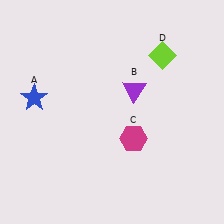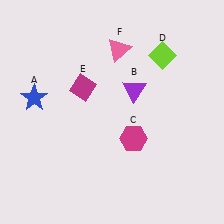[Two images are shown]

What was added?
A magenta diamond (E), a pink triangle (F) were added in Image 2.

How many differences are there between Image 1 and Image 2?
There are 2 differences between the two images.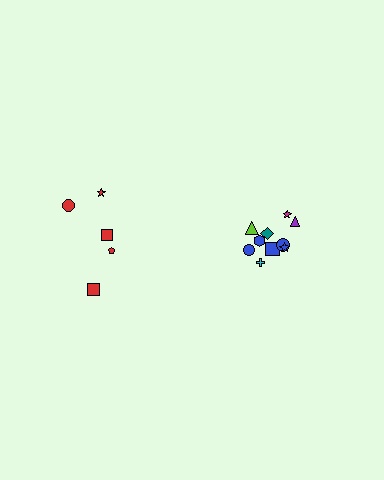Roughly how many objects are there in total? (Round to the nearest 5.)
Roughly 15 objects in total.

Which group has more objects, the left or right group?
The right group.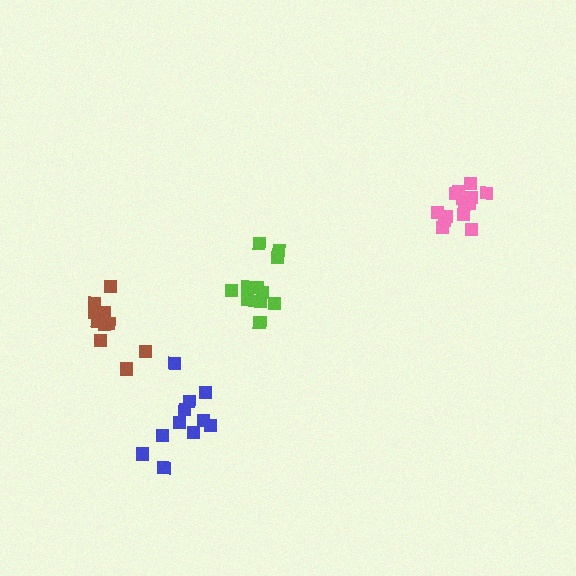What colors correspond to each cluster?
The clusters are colored: pink, brown, blue, lime.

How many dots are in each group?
Group 1: 14 dots, Group 2: 10 dots, Group 3: 11 dots, Group 4: 11 dots (46 total).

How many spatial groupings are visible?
There are 4 spatial groupings.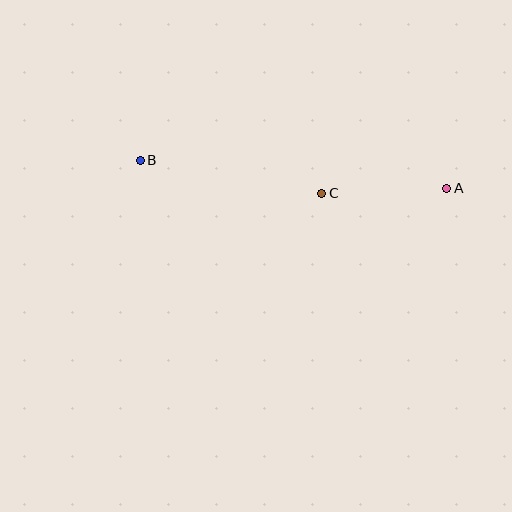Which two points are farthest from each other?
Points A and B are farthest from each other.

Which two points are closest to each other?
Points A and C are closest to each other.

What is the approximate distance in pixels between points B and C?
The distance between B and C is approximately 185 pixels.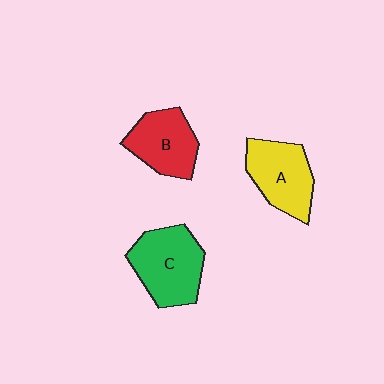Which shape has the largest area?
Shape C (green).